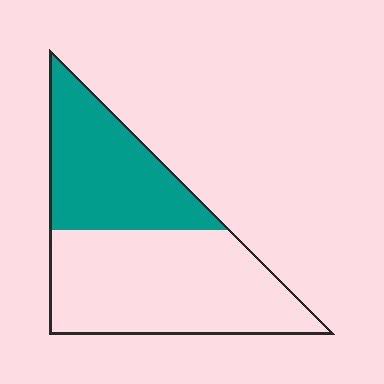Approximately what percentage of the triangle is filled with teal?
Approximately 40%.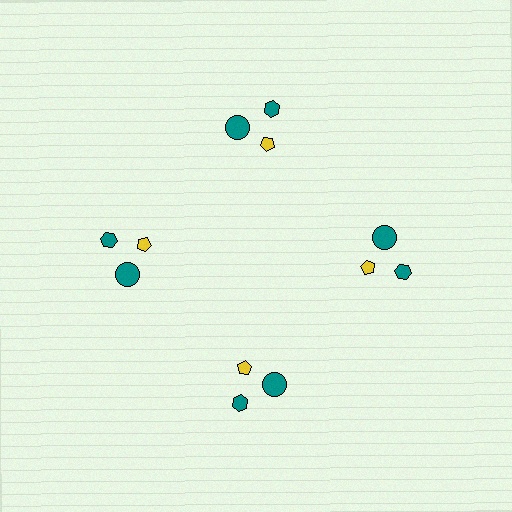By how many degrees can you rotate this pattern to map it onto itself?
The pattern maps onto itself every 90 degrees of rotation.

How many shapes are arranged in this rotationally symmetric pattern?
There are 12 shapes, arranged in 4 groups of 3.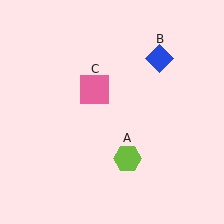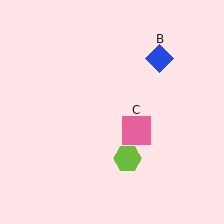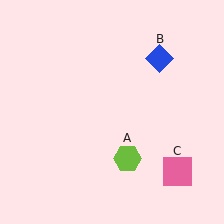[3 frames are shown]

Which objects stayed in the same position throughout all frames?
Lime hexagon (object A) and blue diamond (object B) remained stationary.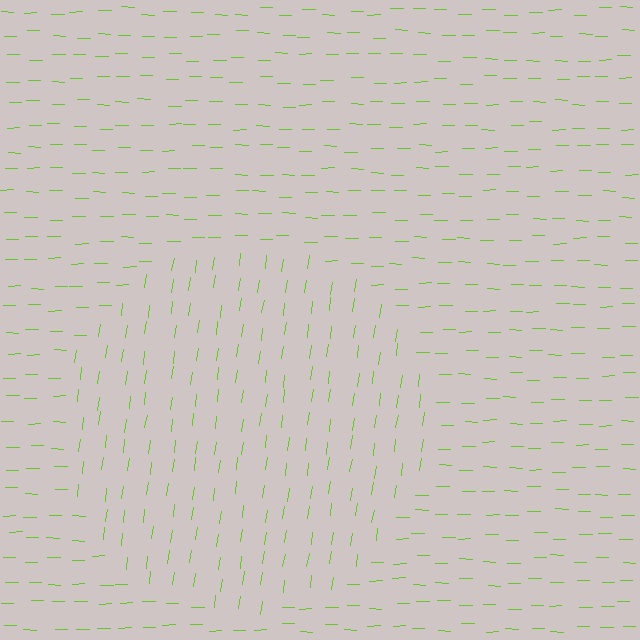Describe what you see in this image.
The image is filled with small lime line segments. A circle region in the image has lines oriented differently from the surrounding lines, creating a visible texture boundary.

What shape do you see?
I see a circle.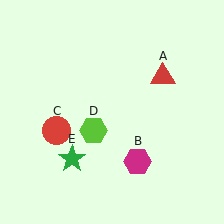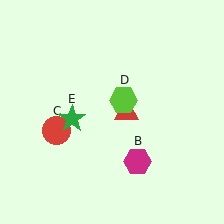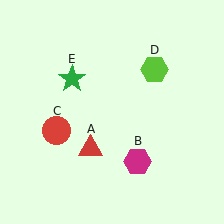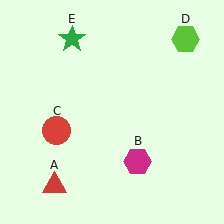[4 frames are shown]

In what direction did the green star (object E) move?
The green star (object E) moved up.